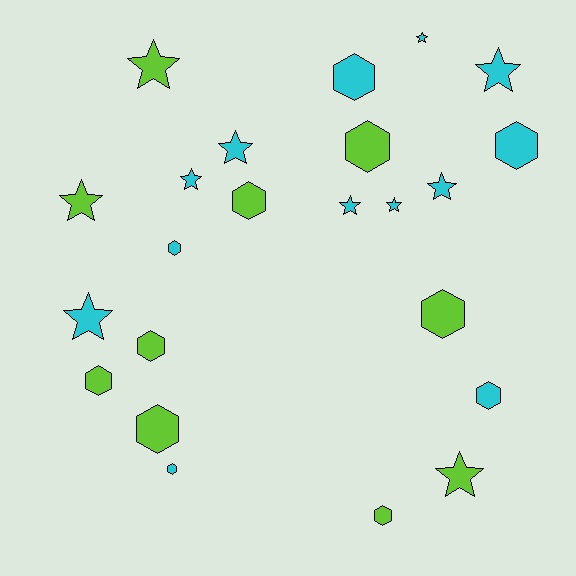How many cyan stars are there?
There are 8 cyan stars.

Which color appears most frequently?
Cyan, with 13 objects.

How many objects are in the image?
There are 23 objects.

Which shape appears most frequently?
Hexagon, with 12 objects.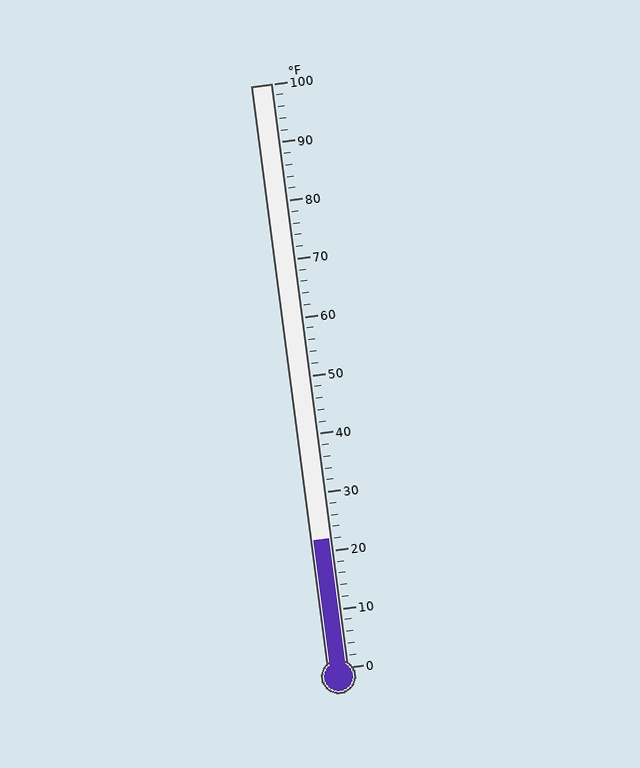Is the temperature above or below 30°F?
The temperature is below 30°F.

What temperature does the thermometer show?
The thermometer shows approximately 22°F.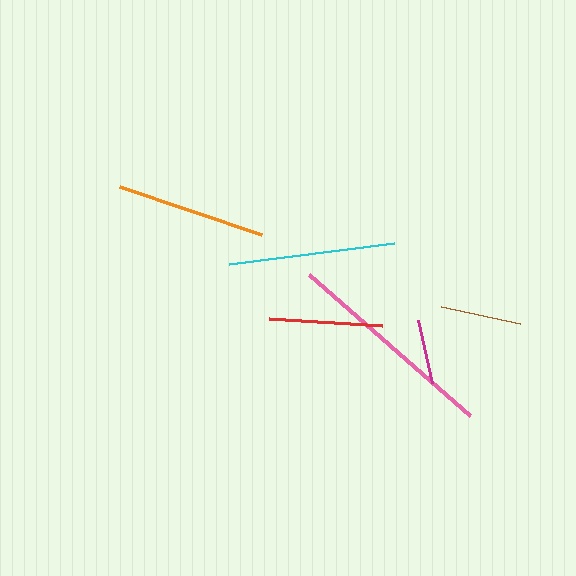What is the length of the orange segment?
The orange segment is approximately 150 pixels long.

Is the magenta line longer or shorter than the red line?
The red line is longer than the magenta line.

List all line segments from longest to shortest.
From longest to shortest: pink, cyan, orange, red, brown, magenta.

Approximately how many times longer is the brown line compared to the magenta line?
The brown line is approximately 1.3 times the length of the magenta line.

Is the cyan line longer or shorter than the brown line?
The cyan line is longer than the brown line.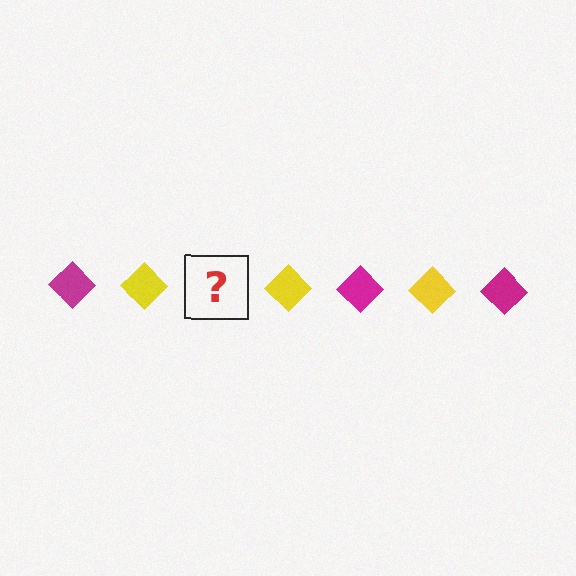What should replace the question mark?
The question mark should be replaced with a magenta diamond.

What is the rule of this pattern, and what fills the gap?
The rule is that the pattern cycles through magenta, yellow diamonds. The gap should be filled with a magenta diamond.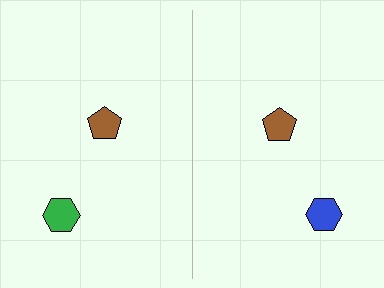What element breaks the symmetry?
The blue hexagon on the right side breaks the symmetry — its mirror counterpart is green.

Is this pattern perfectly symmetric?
No, the pattern is not perfectly symmetric. The blue hexagon on the right side breaks the symmetry — its mirror counterpart is green.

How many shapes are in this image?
There are 4 shapes in this image.